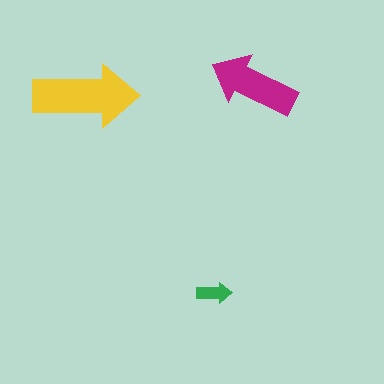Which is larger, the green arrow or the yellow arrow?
The yellow one.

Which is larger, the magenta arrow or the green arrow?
The magenta one.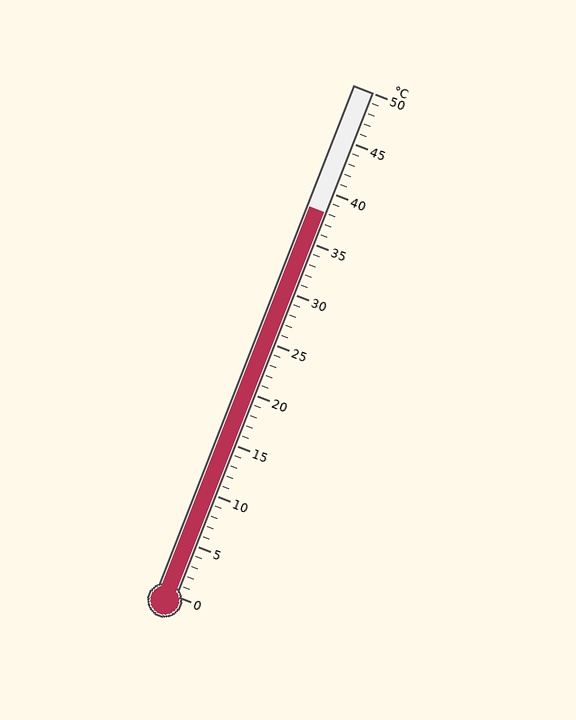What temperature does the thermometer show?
The thermometer shows approximately 38°C.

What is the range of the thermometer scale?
The thermometer scale ranges from 0°C to 50°C.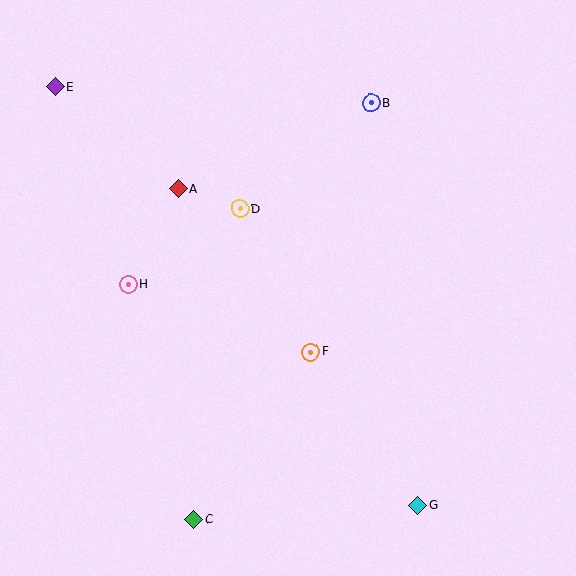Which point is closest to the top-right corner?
Point B is closest to the top-right corner.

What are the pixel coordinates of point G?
Point G is at (418, 506).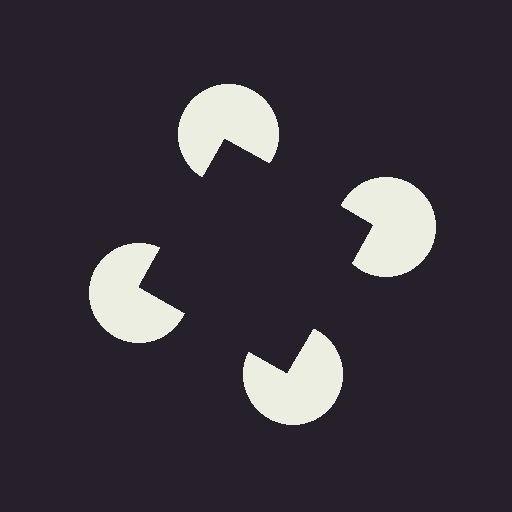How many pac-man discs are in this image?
There are 4 — one at each vertex of the illusory square.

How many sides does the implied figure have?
4 sides.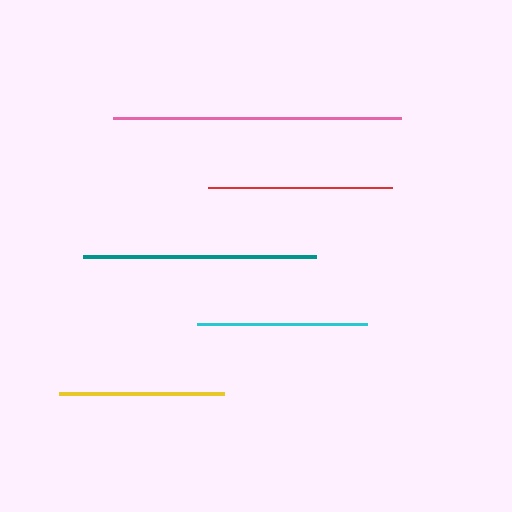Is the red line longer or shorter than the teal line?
The teal line is longer than the red line.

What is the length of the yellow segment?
The yellow segment is approximately 165 pixels long.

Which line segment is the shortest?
The yellow line is the shortest at approximately 165 pixels.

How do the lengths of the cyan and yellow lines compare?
The cyan and yellow lines are approximately the same length.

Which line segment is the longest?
The pink line is the longest at approximately 288 pixels.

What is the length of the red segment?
The red segment is approximately 184 pixels long.